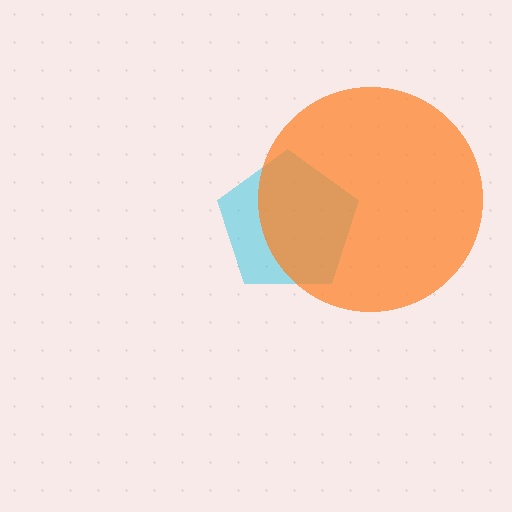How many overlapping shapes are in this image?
There are 2 overlapping shapes in the image.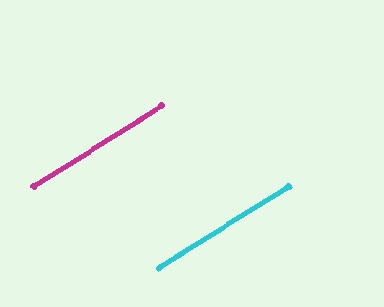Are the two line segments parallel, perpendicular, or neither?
Parallel — their directions differ by only 0.4°.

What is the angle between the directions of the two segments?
Approximately 0 degrees.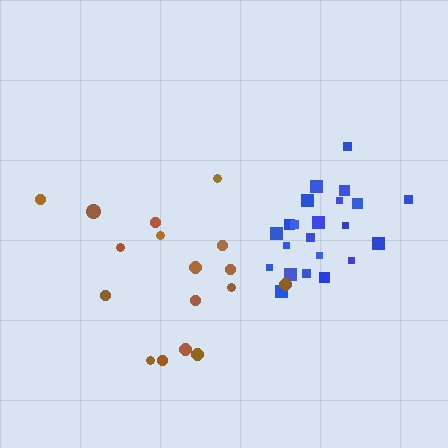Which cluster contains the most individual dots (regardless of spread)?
Blue (22).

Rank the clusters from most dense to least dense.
blue, brown.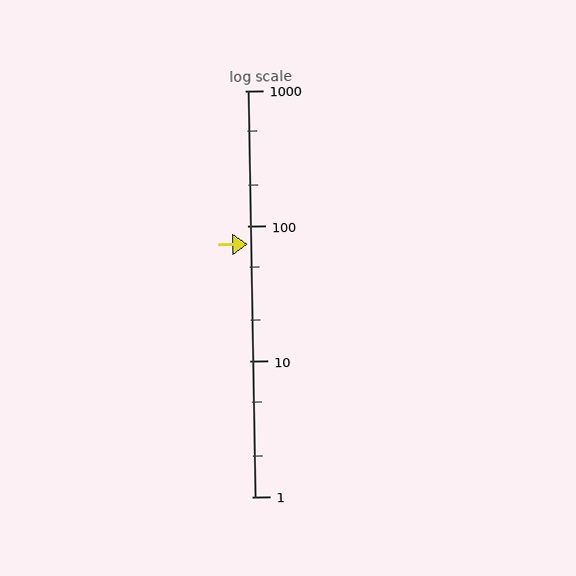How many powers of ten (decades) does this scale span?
The scale spans 3 decades, from 1 to 1000.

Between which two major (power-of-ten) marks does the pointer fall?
The pointer is between 10 and 100.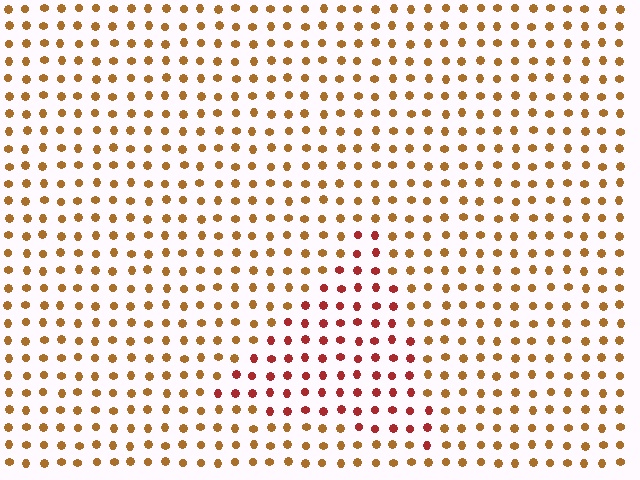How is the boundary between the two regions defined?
The boundary is defined purely by a slight shift in hue (about 35 degrees). Spacing, size, and orientation are identical on both sides.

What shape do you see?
I see a triangle.